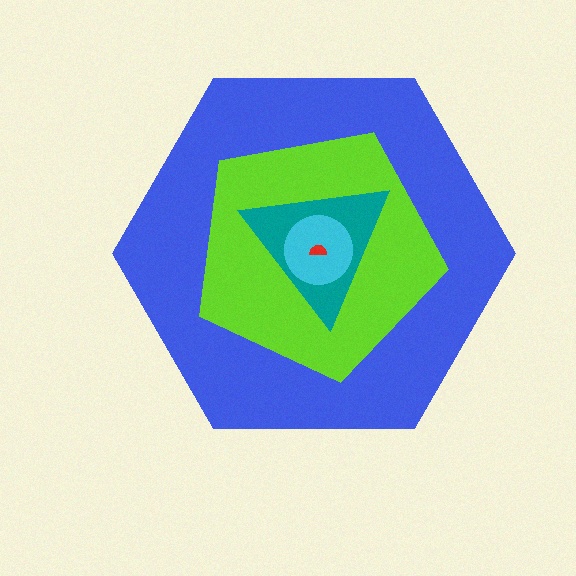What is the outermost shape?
The blue hexagon.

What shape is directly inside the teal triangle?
The cyan circle.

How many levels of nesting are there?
5.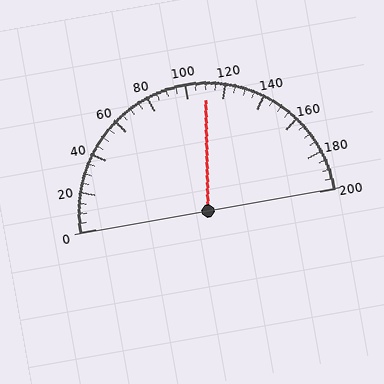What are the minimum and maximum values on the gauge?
The gauge ranges from 0 to 200.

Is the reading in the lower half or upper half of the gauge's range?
The reading is in the upper half of the range (0 to 200).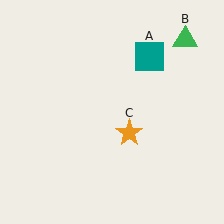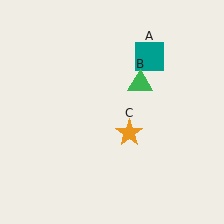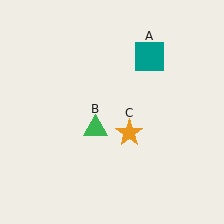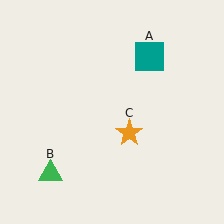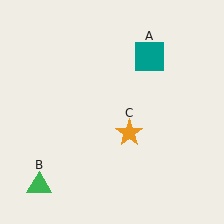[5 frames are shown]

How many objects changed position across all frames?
1 object changed position: green triangle (object B).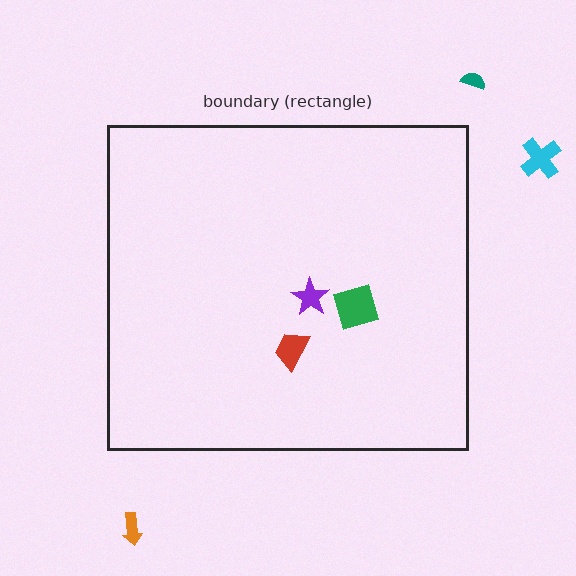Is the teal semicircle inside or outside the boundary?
Outside.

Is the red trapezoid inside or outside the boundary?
Inside.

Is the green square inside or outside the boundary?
Inside.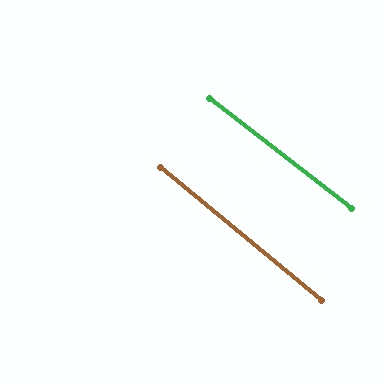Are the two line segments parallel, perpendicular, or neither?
Parallel — their directions differ by only 1.5°.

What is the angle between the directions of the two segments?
Approximately 1 degree.